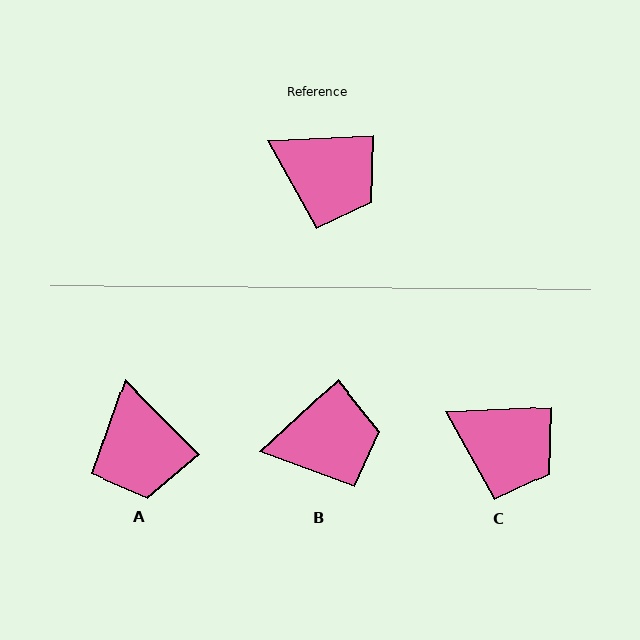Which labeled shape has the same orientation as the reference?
C.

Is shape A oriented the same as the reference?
No, it is off by about 48 degrees.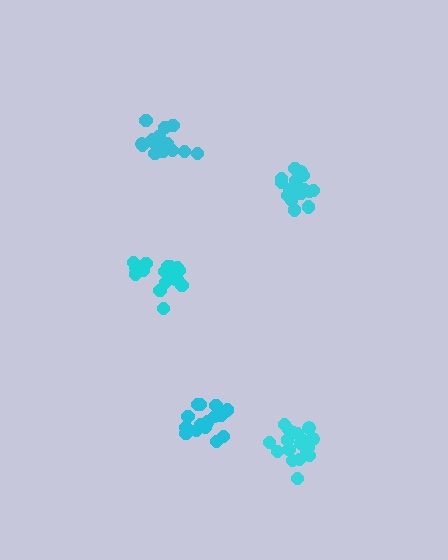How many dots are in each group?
Group 1: 20 dots, Group 2: 19 dots, Group 3: 19 dots, Group 4: 16 dots, Group 5: 18 dots (92 total).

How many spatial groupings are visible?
There are 5 spatial groupings.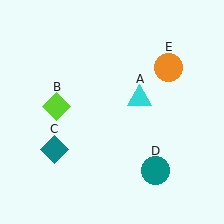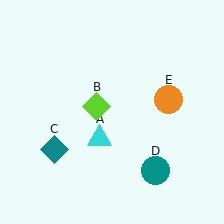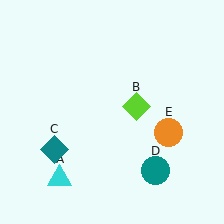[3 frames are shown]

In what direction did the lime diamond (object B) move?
The lime diamond (object B) moved right.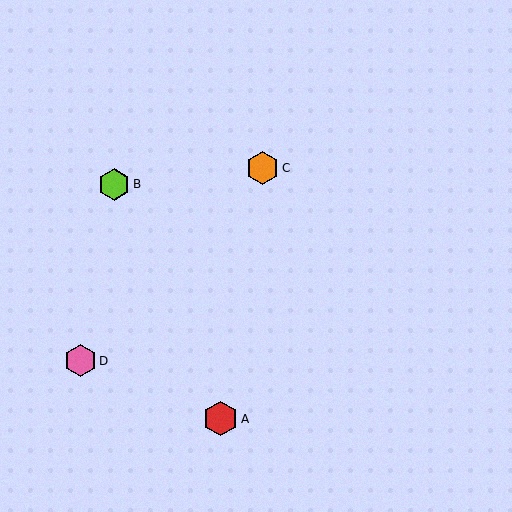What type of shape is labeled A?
Shape A is a red hexagon.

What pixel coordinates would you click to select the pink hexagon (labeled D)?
Click at (81, 361) to select the pink hexagon D.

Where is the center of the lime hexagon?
The center of the lime hexagon is at (114, 184).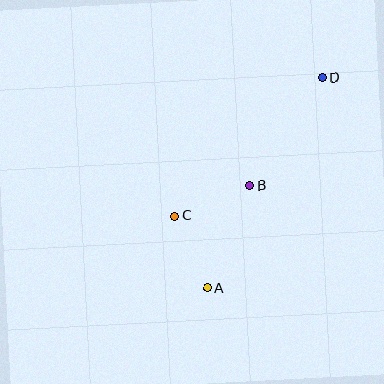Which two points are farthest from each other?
Points A and D are farthest from each other.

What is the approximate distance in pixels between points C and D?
The distance between C and D is approximately 202 pixels.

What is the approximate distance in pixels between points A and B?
The distance between A and B is approximately 110 pixels.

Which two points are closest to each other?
Points A and C are closest to each other.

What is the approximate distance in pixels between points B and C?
The distance between B and C is approximately 80 pixels.